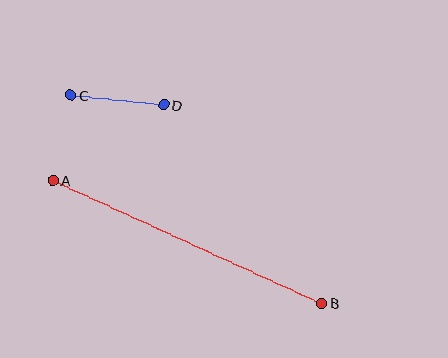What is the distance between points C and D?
The distance is approximately 93 pixels.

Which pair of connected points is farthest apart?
Points A and B are farthest apart.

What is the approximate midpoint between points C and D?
The midpoint is at approximately (117, 100) pixels.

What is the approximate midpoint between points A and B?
The midpoint is at approximately (187, 242) pixels.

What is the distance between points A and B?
The distance is approximately 295 pixels.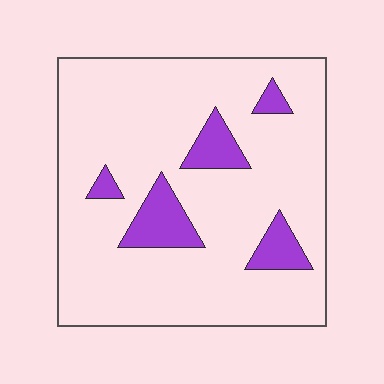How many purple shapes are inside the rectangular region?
5.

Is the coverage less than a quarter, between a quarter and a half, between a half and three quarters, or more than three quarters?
Less than a quarter.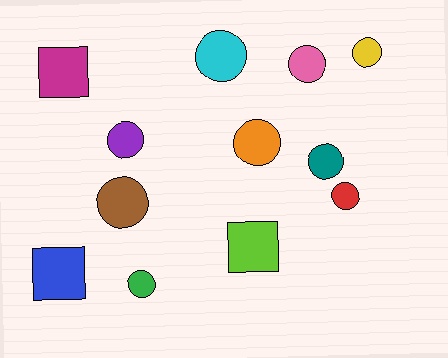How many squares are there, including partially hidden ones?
There are 3 squares.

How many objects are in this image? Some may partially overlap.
There are 12 objects.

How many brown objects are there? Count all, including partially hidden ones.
There is 1 brown object.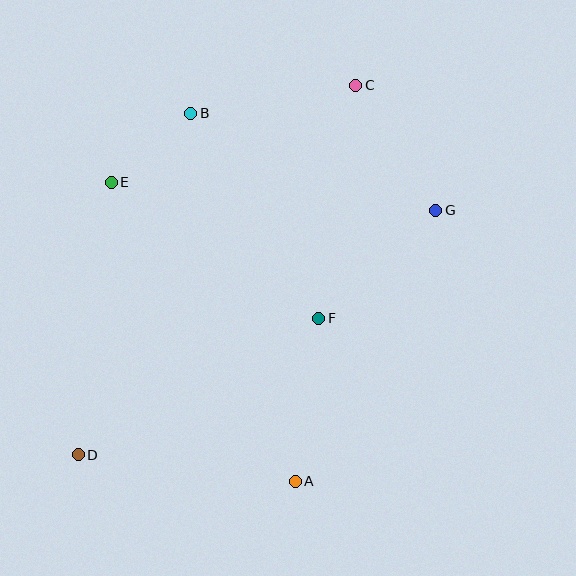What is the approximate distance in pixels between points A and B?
The distance between A and B is approximately 383 pixels.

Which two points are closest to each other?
Points B and E are closest to each other.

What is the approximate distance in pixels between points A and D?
The distance between A and D is approximately 219 pixels.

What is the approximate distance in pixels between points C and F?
The distance between C and F is approximately 236 pixels.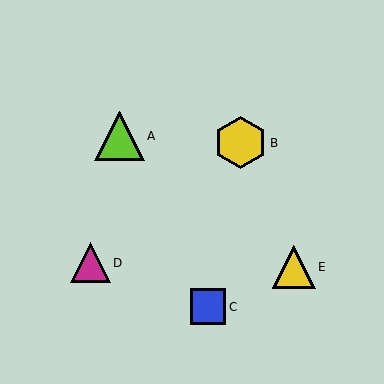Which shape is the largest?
The yellow hexagon (labeled B) is the largest.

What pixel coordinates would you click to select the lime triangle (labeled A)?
Click at (120, 136) to select the lime triangle A.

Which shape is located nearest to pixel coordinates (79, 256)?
The magenta triangle (labeled D) at (90, 263) is nearest to that location.